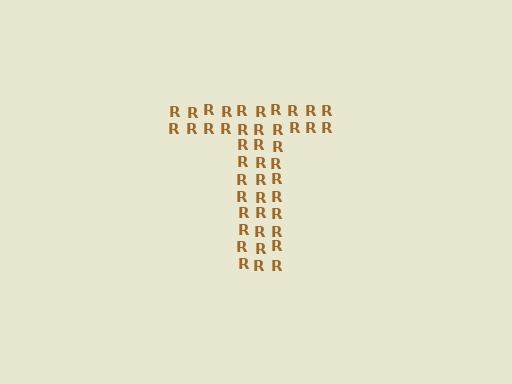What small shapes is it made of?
It is made of small letter R's.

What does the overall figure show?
The overall figure shows the letter T.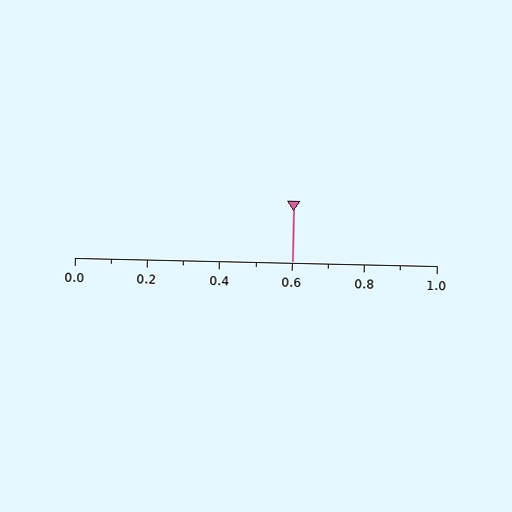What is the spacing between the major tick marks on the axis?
The major ticks are spaced 0.2 apart.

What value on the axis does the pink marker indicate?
The marker indicates approximately 0.6.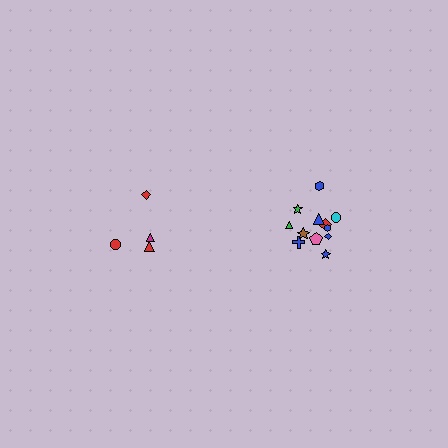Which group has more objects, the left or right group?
The right group.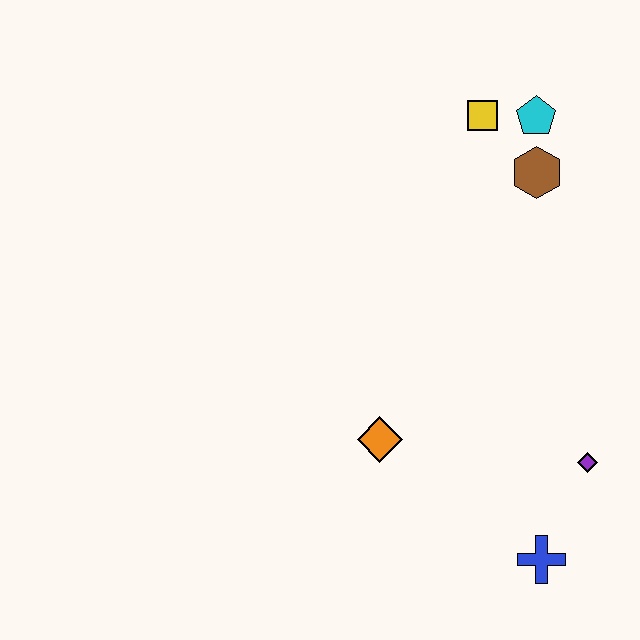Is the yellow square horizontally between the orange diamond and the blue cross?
Yes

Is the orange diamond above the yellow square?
No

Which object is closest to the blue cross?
The purple diamond is closest to the blue cross.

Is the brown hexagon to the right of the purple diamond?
No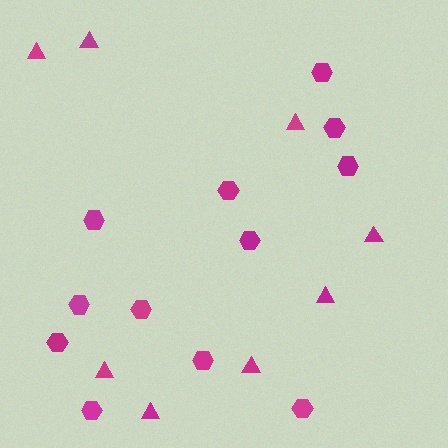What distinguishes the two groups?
There are 2 groups: one group of hexagons (12) and one group of triangles (8).